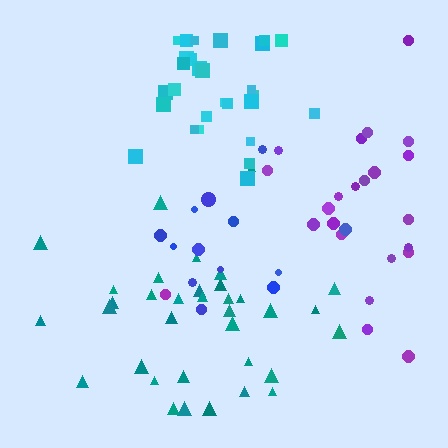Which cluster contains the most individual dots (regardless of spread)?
Teal (35).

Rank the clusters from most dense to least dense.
cyan, teal, purple, blue.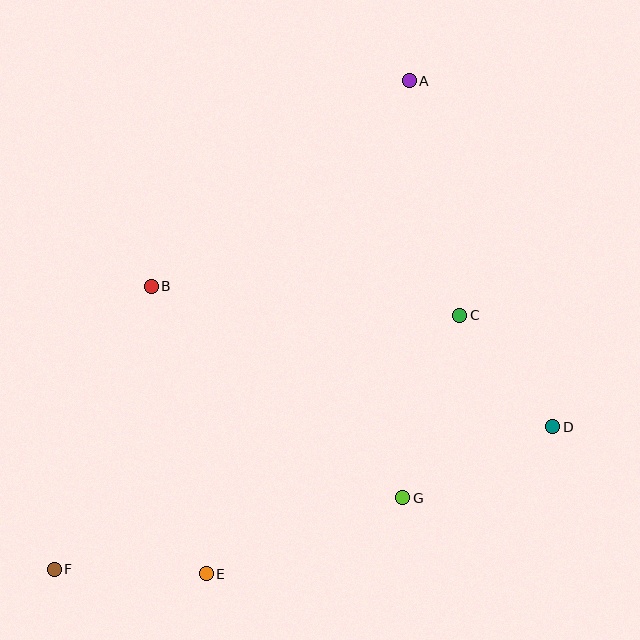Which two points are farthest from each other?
Points A and F are farthest from each other.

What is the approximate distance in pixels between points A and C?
The distance between A and C is approximately 240 pixels.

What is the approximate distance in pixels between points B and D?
The distance between B and D is approximately 425 pixels.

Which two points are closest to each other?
Points C and D are closest to each other.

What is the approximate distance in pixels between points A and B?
The distance between A and B is approximately 330 pixels.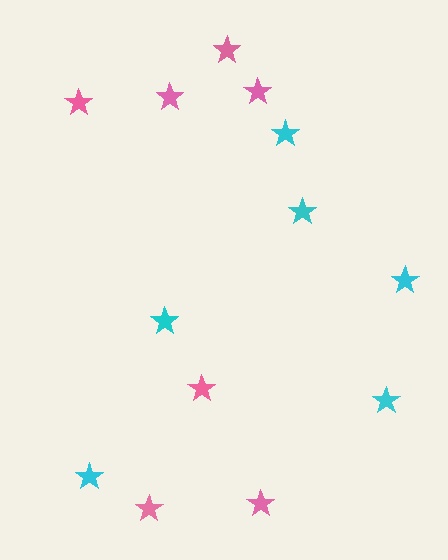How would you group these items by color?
There are 2 groups: one group of cyan stars (6) and one group of pink stars (7).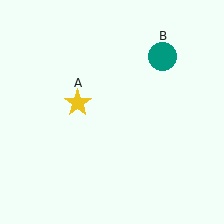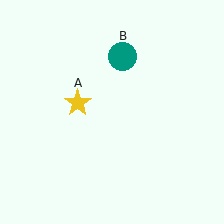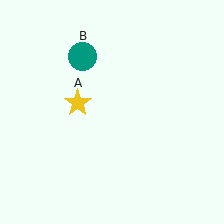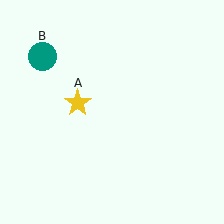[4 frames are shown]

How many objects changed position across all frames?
1 object changed position: teal circle (object B).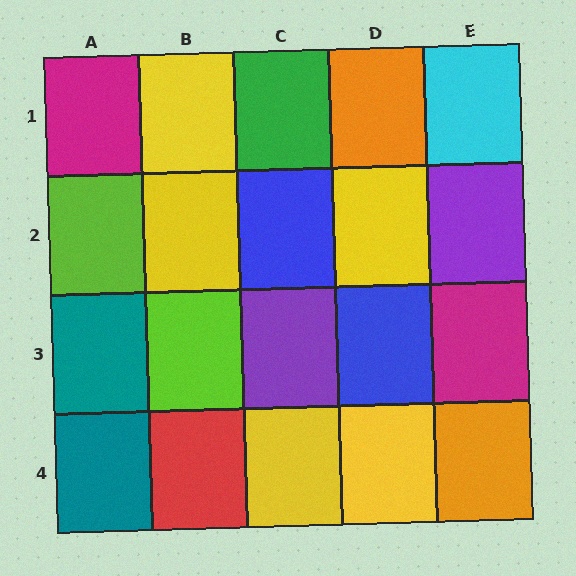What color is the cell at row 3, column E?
Magenta.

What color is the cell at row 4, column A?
Teal.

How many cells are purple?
2 cells are purple.